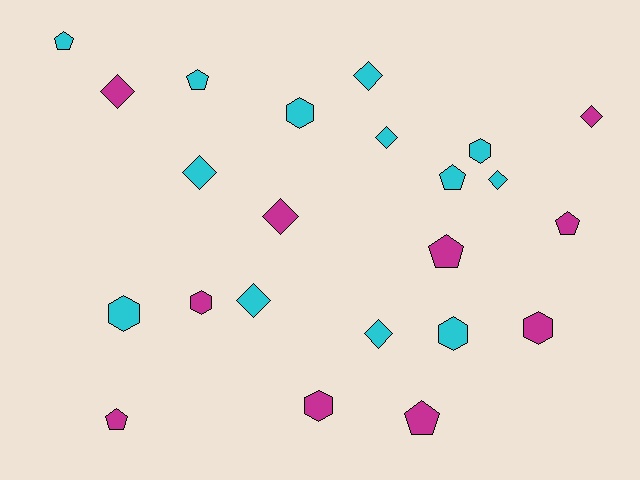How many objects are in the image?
There are 23 objects.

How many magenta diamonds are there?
There are 3 magenta diamonds.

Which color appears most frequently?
Cyan, with 13 objects.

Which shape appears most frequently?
Diamond, with 9 objects.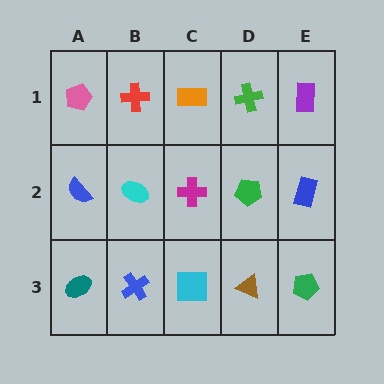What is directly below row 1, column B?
A cyan ellipse.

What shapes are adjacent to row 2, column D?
A green cross (row 1, column D), a brown triangle (row 3, column D), a magenta cross (row 2, column C), a blue rectangle (row 2, column E).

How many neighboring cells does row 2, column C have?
4.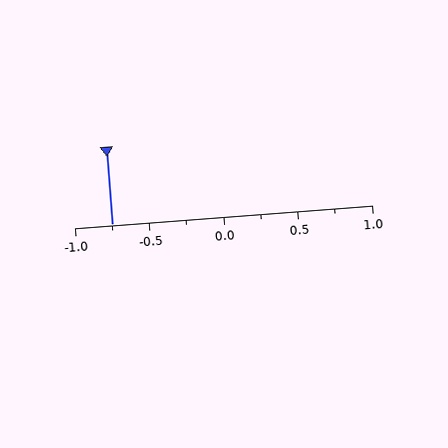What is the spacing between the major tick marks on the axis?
The major ticks are spaced 0.5 apart.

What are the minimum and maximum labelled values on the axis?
The axis runs from -1.0 to 1.0.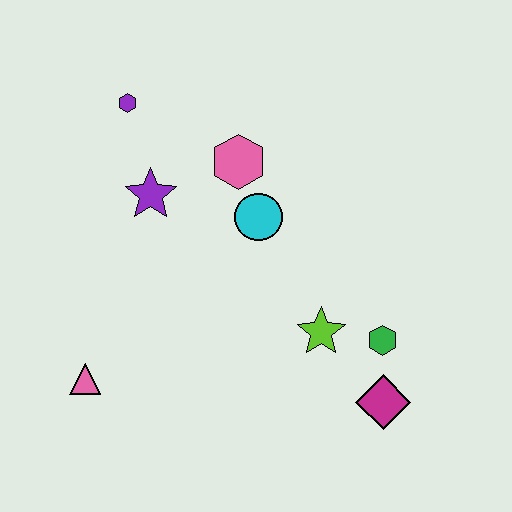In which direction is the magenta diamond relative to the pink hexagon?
The magenta diamond is below the pink hexagon.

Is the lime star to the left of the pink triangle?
No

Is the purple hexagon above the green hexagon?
Yes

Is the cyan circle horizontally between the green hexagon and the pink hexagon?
Yes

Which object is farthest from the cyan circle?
The pink triangle is farthest from the cyan circle.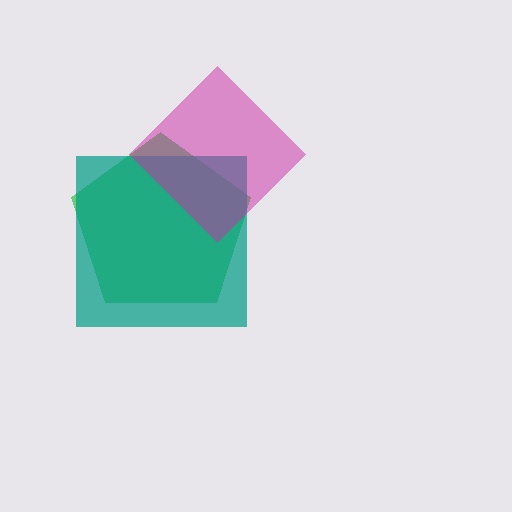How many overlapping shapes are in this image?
There are 3 overlapping shapes in the image.